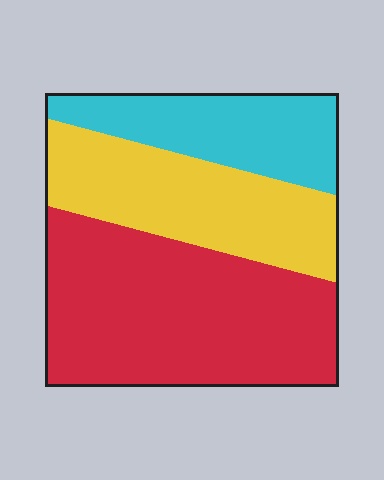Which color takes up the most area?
Red, at roughly 50%.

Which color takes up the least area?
Cyan, at roughly 20%.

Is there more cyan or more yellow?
Yellow.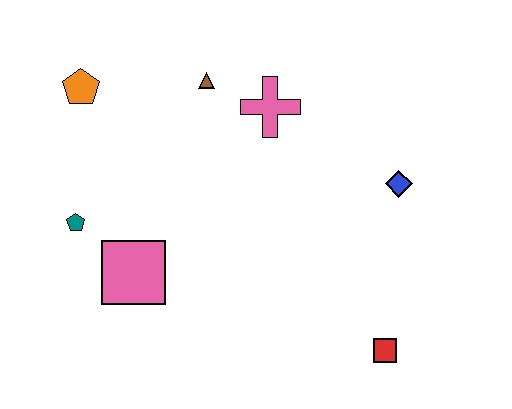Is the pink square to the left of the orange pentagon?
No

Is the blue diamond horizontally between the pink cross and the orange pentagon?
No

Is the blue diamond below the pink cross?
Yes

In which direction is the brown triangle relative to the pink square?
The brown triangle is above the pink square.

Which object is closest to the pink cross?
The brown triangle is closest to the pink cross.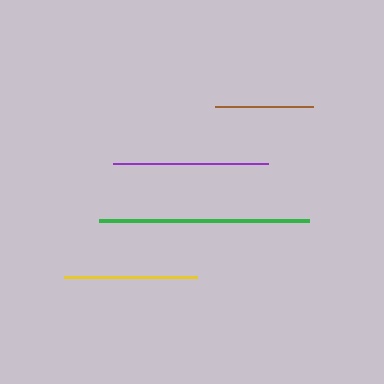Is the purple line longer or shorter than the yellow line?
The purple line is longer than the yellow line.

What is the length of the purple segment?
The purple segment is approximately 155 pixels long.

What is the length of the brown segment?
The brown segment is approximately 98 pixels long.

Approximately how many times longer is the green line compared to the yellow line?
The green line is approximately 1.6 times the length of the yellow line.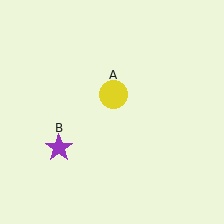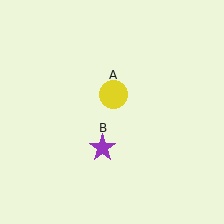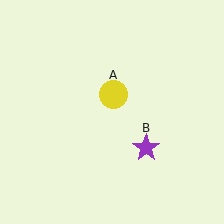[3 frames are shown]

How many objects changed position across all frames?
1 object changed position: purple star (object B).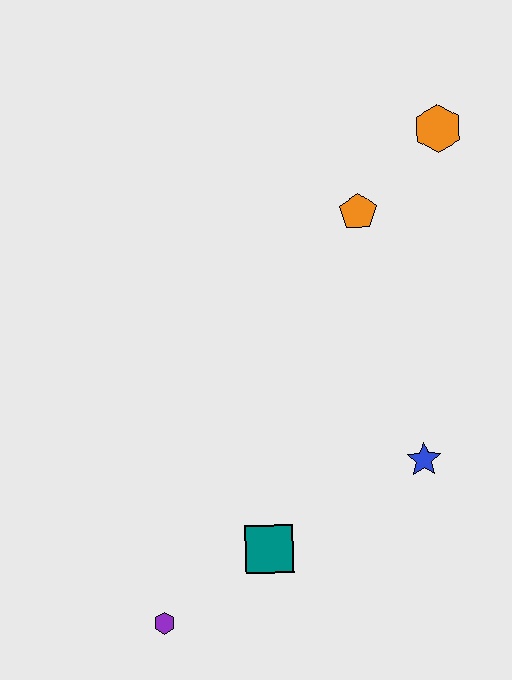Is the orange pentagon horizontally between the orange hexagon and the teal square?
Yes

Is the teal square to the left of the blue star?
Yes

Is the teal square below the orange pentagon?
Yes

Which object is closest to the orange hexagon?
The orange pentagon is closest to the orange hexagon.